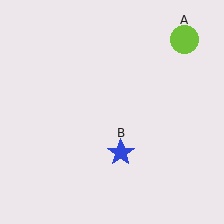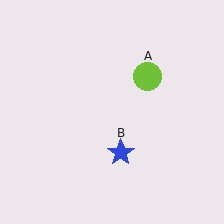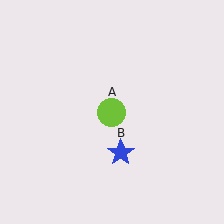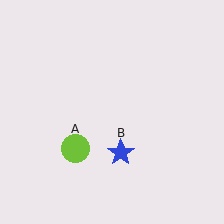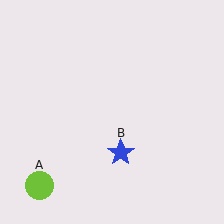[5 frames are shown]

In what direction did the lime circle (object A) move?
The lime circle (object A) moved down and to the left.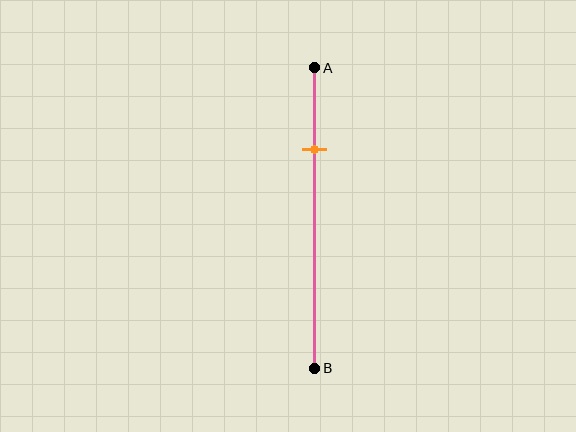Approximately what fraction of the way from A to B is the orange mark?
The orange mark is approximately 25% of the way from A to B.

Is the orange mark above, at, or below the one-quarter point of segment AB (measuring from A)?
The orange mark is approximately at the one-quarter point of segment AB.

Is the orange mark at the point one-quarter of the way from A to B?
Yes, the mark is approximately at the one-quarter point.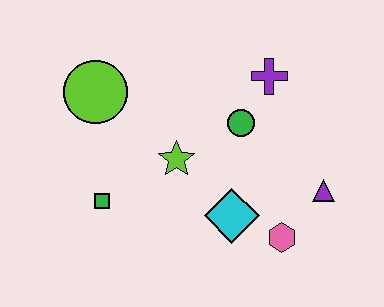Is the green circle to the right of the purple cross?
No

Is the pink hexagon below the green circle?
Yes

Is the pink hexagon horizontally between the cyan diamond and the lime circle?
No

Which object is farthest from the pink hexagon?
The lime circle is farthest from the pink hexagon.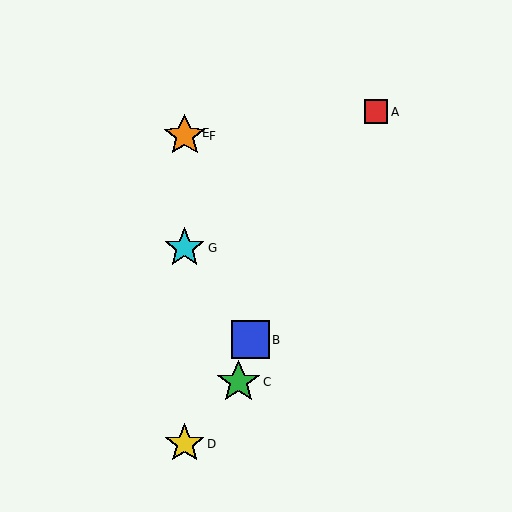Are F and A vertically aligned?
No, F is at x≈185 and A is at x≈376.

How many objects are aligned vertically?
4 objects (D, E, F, G) are aligned vertically.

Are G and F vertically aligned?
Yes, both are at x≈185.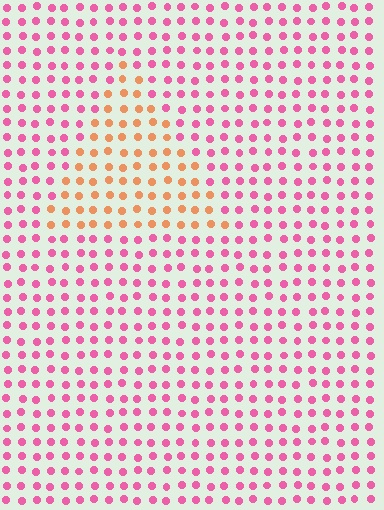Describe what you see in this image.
The image is filled with small pink elements in a uniform arrangement. A triangle-shaped region is visible where the elements are tinted to a slightly different hue, forming a subtle color boundary.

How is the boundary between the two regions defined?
The boundary is defined purely by a slight shift in hue (about 53 degrees). Spacing, size, and orientation are identical on both sides.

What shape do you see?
I see a triangle.